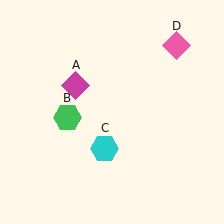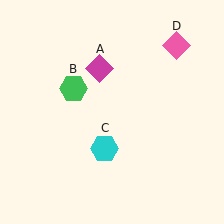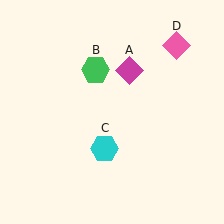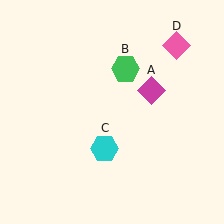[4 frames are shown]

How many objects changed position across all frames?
2 objects changed position: magenta diamond (object A), green hexagon (object B).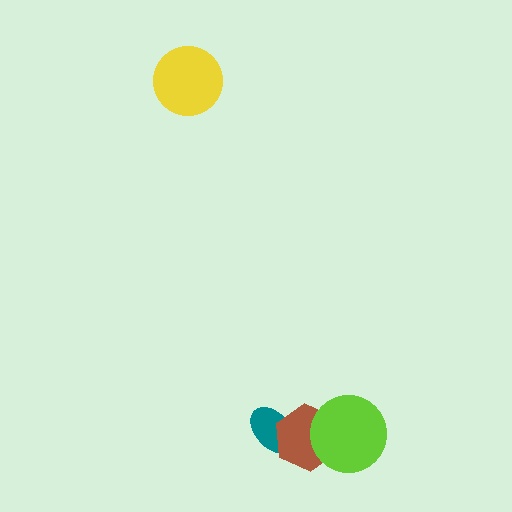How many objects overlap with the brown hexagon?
2 objects overlap with the brown hexagon.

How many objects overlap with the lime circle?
1 object overlaps with the lime circle.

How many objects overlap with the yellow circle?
0 objects overlap with the yellow circle.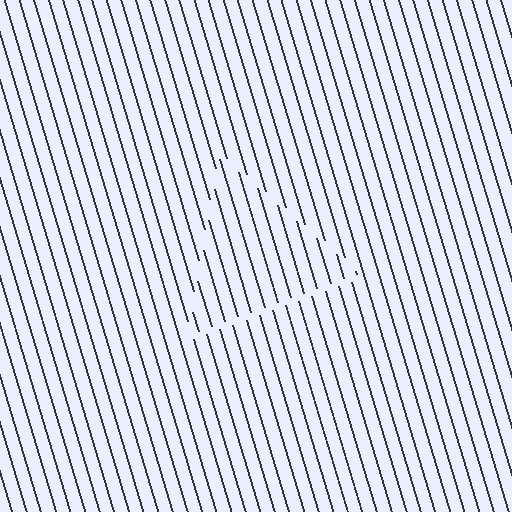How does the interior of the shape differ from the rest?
The interior of the shape contains the same grating, shifted by half a period — the contour is defined by the phase discontinuity where line-ends from the inner and outer gratings abut.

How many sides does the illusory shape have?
3 sides — the line-ends trace a triangle.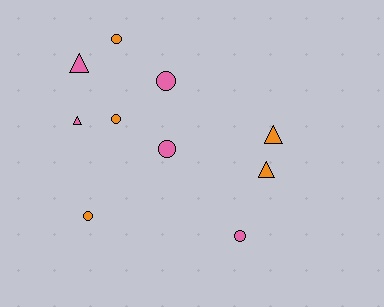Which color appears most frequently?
Pink, with 5 objects.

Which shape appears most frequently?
Circle, with 6 objects.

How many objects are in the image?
There are 10 objects.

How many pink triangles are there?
There are 2 pink triangles.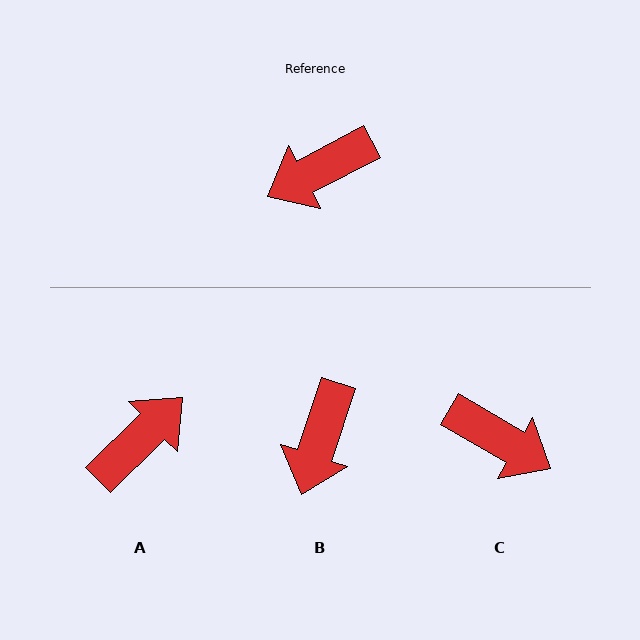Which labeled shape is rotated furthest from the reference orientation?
A, about 164 degrees away.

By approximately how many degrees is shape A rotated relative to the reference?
Approximately 164 degrees clockwise.